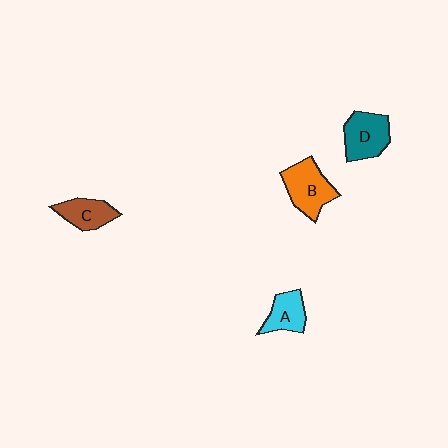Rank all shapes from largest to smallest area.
From largest to smallest: B (orange), D (teal), C (brown), A (cyan).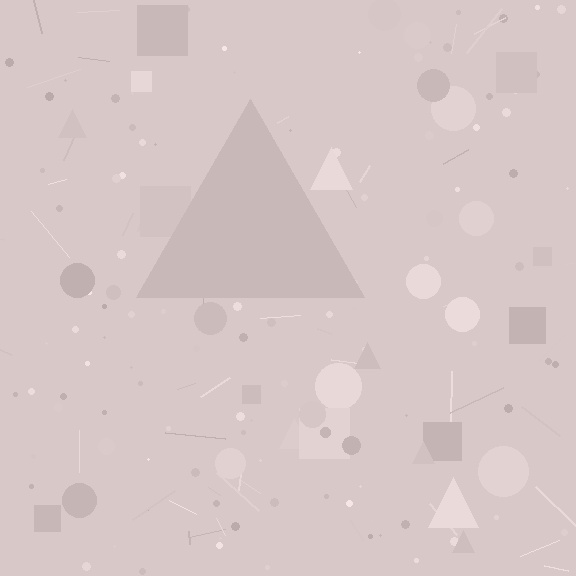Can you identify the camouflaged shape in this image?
The camouflaged shape is a triangle.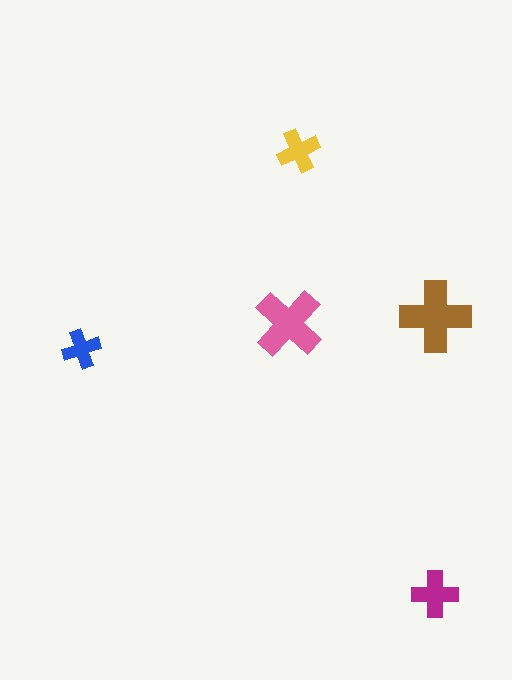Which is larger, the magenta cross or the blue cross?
The magenta one.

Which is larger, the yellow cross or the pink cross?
The pink one.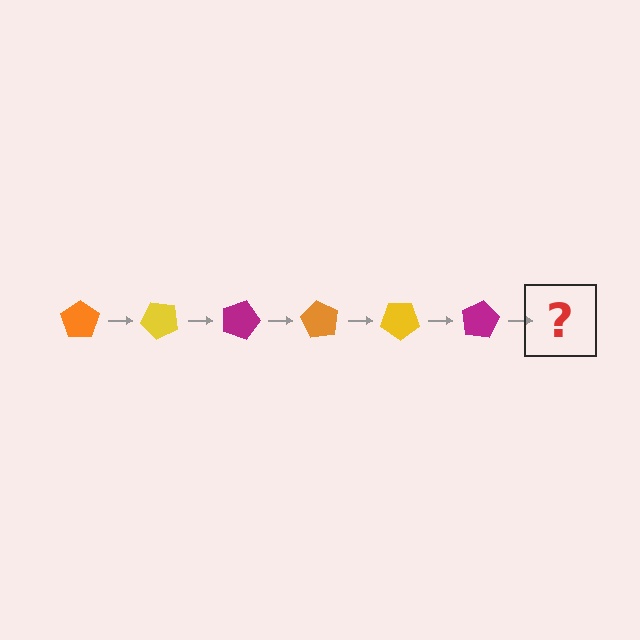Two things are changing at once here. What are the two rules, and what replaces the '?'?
The two rules are that it rotates 45 degrees each step and the color cycles through orange, yellow, and magenta. The '?' should be an orange pentagon, rotated 270 degrees from the start.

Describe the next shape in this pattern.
It should be an orange pentagon, rotated 270 degrees from the start.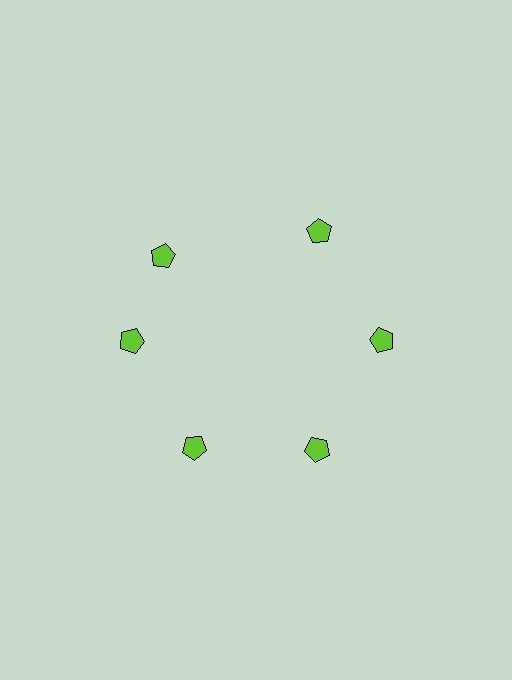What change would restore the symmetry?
The symmetry would be restored by rotating it back into even spacing with its neighbors so that all 6 pentagons sit at equal angles and equal distance from the center.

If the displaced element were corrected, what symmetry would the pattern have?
It would have 6-fold rotational symmetry — the pattern would map onto itself every 60 degrees.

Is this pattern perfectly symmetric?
No. The 6 lime pentagons are arranged in a ring, but one element near the 11 o'clock position is rotated out of alignment along the ring, breaking the 6-fold rotational symmetry.